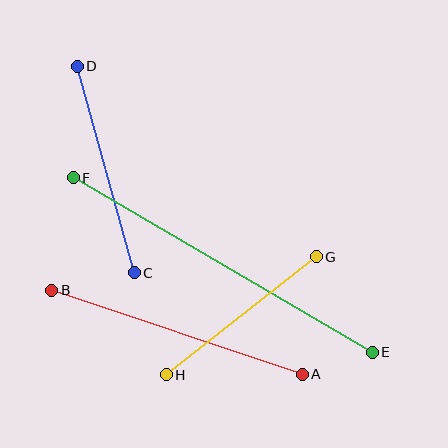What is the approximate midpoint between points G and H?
The midpoint is at approximately (241, 316) pixels.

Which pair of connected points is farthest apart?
Points E and F are farthest apart.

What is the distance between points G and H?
The distance is approximately 191 pixels.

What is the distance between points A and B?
The distance is approximately 264 pixels.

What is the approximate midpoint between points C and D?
The midpoint is at approximately (106, 170) pixels.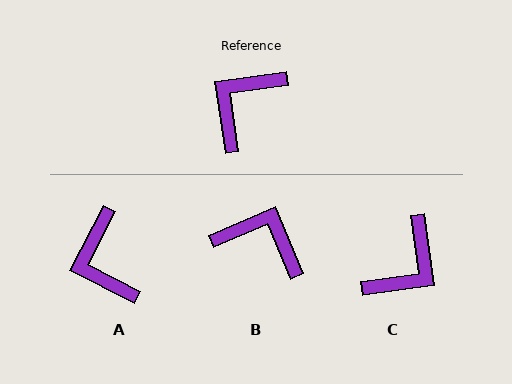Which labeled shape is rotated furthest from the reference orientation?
C, about 180 degrees away.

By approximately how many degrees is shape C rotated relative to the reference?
Approximately 180 degrees counter-clockwise.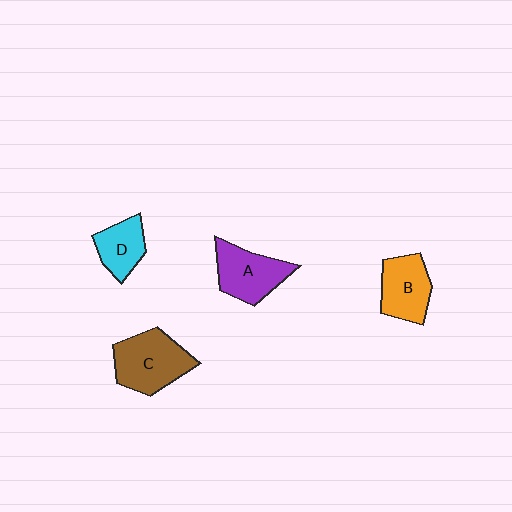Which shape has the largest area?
Shape C (brown).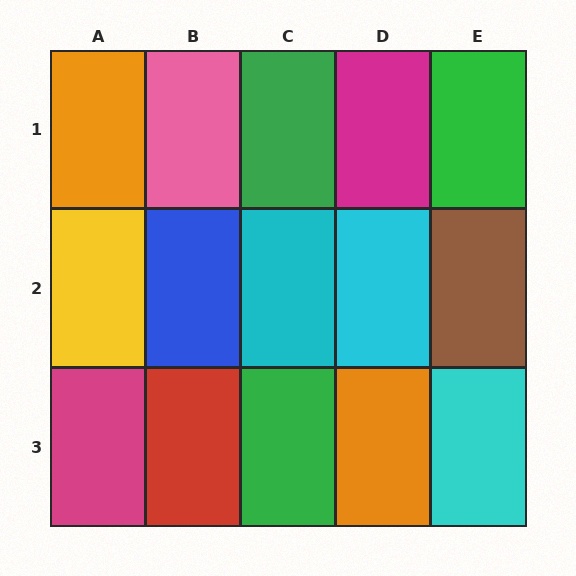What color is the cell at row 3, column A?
Magenta.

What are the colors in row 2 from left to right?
Yellow, blue, cyan, cyan, brown.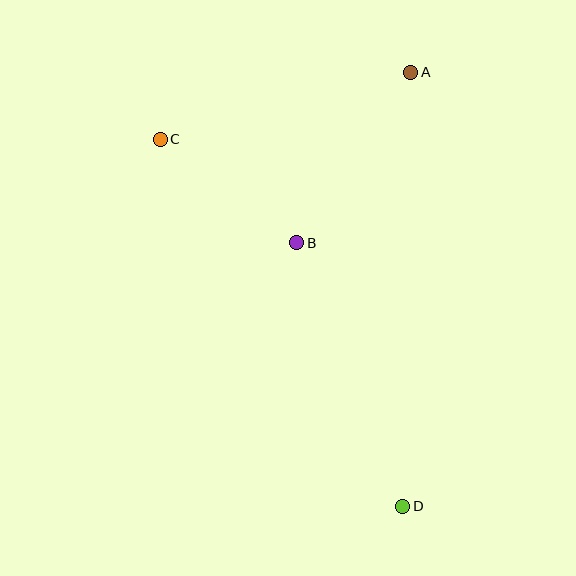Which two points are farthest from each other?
Points C and D are farthest from each other.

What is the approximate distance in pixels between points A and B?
The distance between A and B is approximately 205 pixels.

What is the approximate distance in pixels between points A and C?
The distance between A and C is approximately 259 pixels.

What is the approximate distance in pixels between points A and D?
The distance between A and D is approximately 434 pixels.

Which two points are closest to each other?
Points B and C are closest to each other.